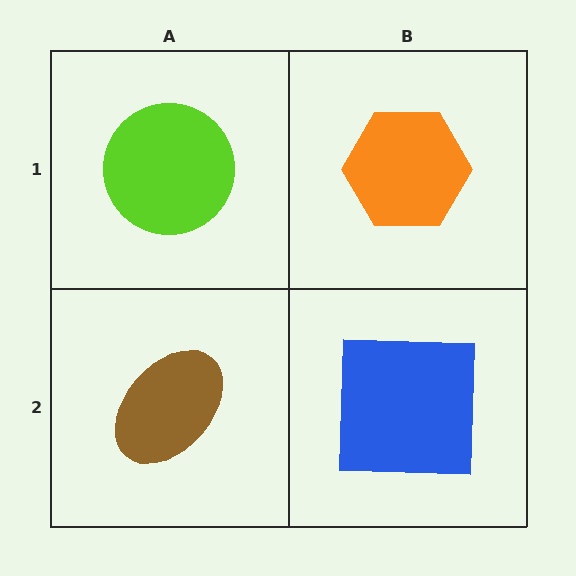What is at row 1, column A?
A lime circle.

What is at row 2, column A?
A brown ellipse.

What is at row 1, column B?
An orange hexagon.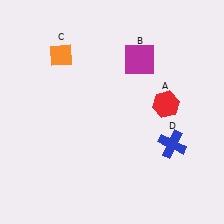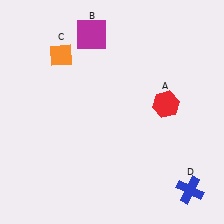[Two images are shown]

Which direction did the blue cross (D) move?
The blue cross (D) moved down.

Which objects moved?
The objects that moved are: the magenta square (B), the blue cross (D).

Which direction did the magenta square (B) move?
The magenta square (B) moved left.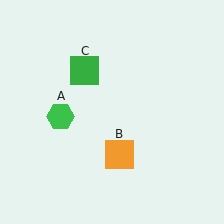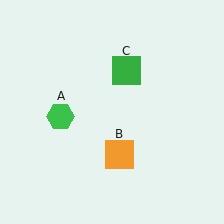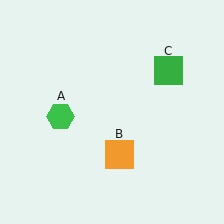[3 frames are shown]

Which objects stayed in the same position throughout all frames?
Green hexagon (object A) and orange square (object B) remained stationary.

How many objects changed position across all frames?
1 object changed position: green square (object C).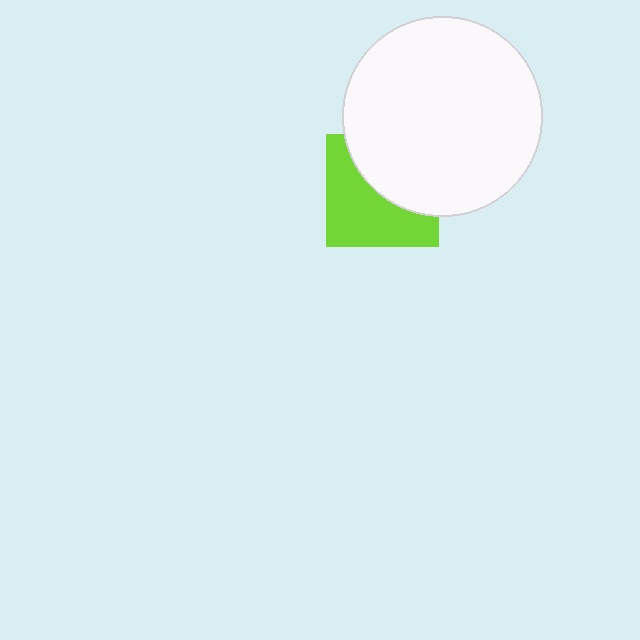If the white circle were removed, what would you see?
You would see the complete lime square.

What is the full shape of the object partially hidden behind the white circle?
The partially hidden object is a lime square.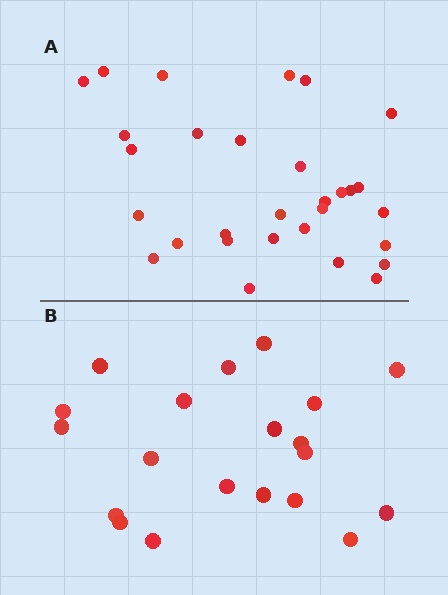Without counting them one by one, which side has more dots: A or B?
Region A (the top region) has more dots.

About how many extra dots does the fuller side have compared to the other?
Region A has roughly 10 or so more dots than region B.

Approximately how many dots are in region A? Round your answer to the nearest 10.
About 30 dots.